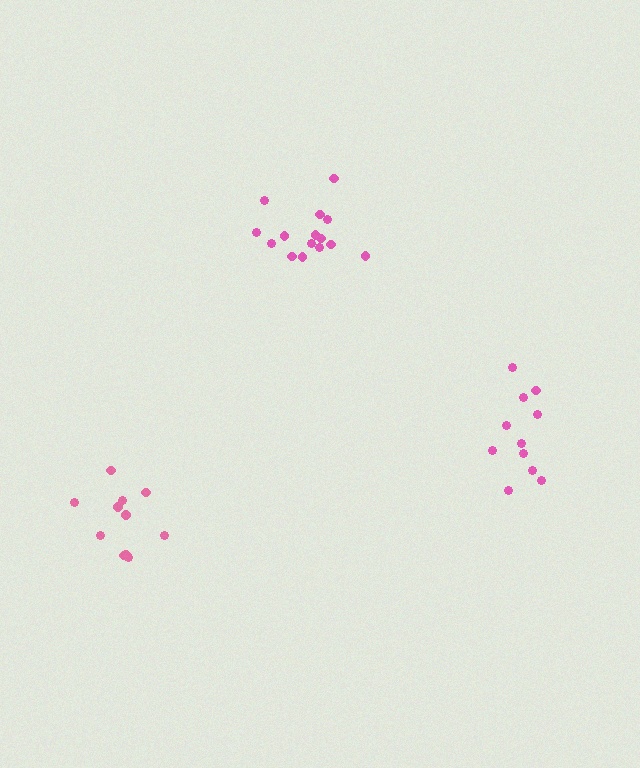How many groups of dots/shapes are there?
There are 3 groups.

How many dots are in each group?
Group 1: 15 dots, Group 2: 11 dots, Group 3: 11 dots (37 total).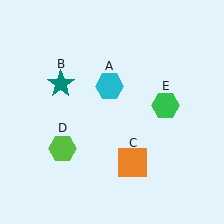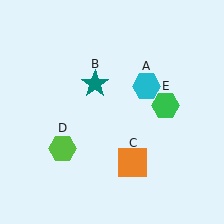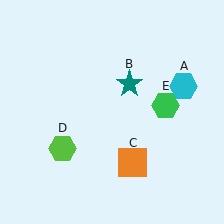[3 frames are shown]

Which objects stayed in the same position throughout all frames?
Orange square (object C) and lime hexagon (object D) and green hexagon (object E) remained stationary.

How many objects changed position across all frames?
2 objects changed position: cyan hexagon (object A), teal star (object B).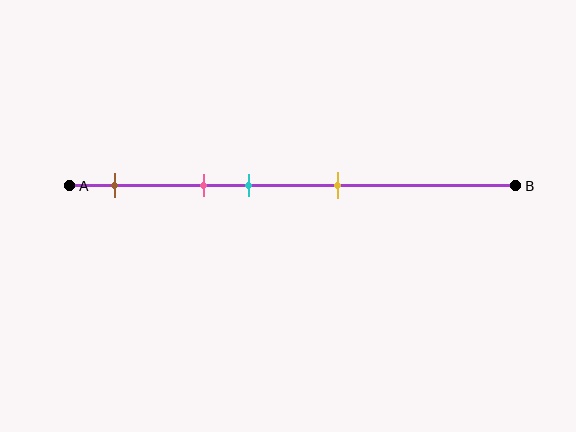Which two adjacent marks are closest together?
The pink and cyan marks are the closest adjacent pair.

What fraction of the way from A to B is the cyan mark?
The cyan mark is approximately 40% (0.4) of the way from A to B.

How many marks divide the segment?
There are 4 marks dividing the segment.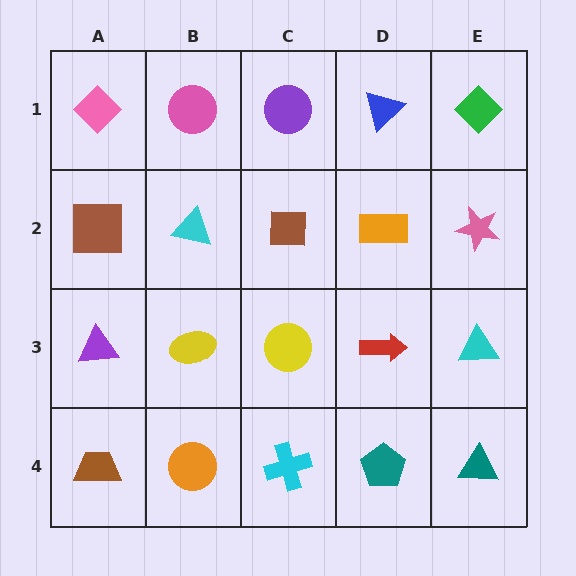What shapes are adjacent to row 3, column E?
A pink star (row 2, column E), a teal triangle (row 4, column E), a red arrow (row 3, column D).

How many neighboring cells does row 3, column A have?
3.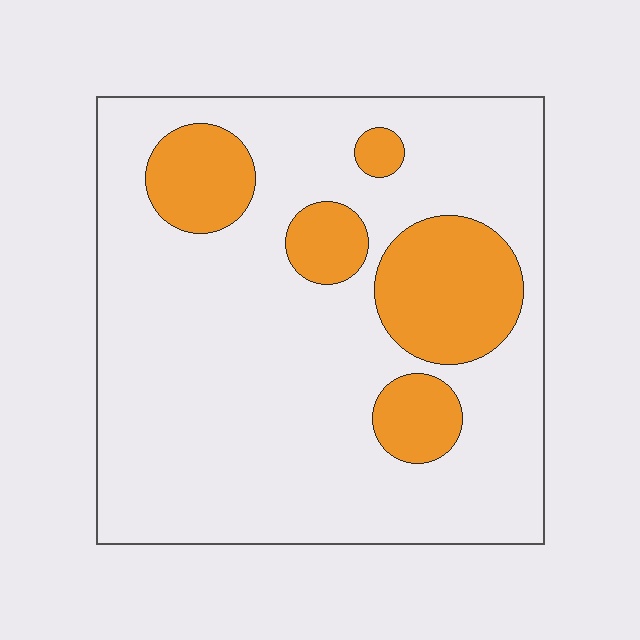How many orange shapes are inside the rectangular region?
5.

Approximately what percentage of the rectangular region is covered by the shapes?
Approximately 20%.